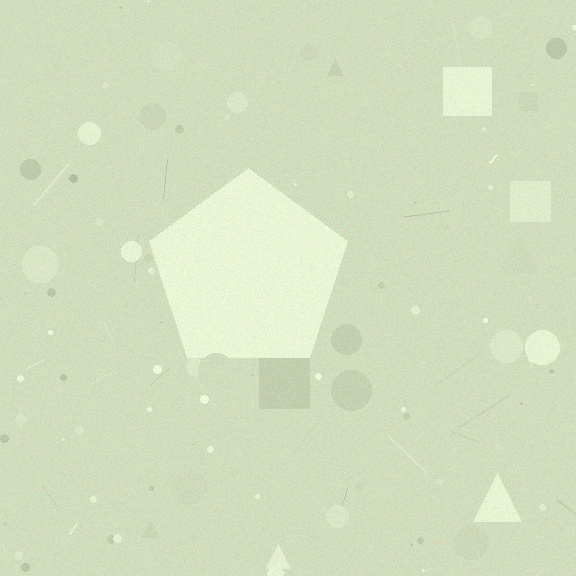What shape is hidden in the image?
A pentagon is hidden in the image.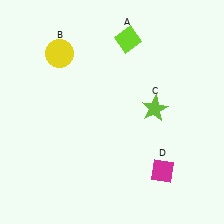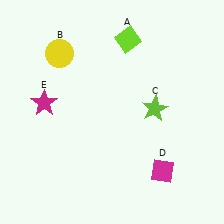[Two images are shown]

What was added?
A magenta star (E) was added in Image 2.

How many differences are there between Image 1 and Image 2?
There is 1 difference between the two images.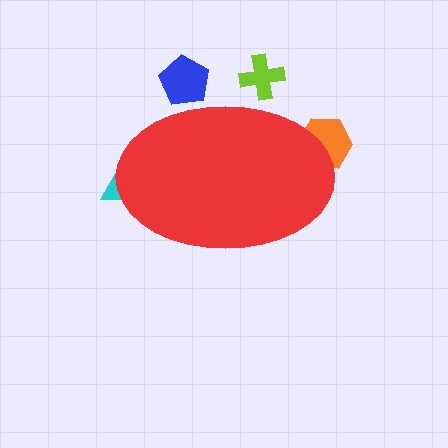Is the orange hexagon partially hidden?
Yes, the orange hexagon is partially hidden behind the red ellipse.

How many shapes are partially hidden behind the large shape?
4 shapes are partially hidden.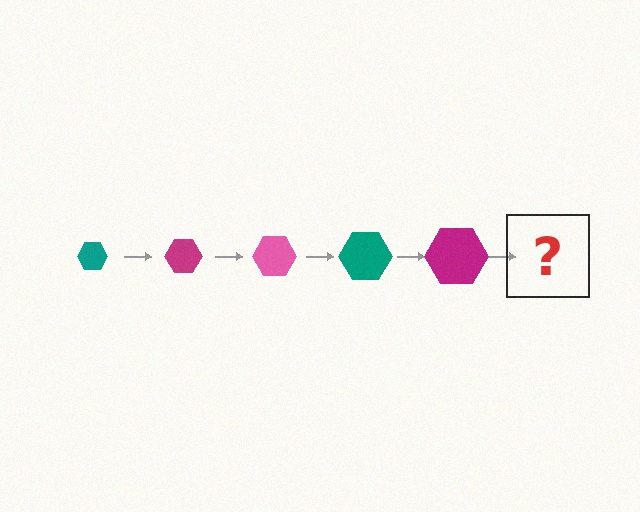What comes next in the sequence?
The next element should be a pink hexagon, larger than the previous one.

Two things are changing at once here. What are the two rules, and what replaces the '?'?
The two rules are that the hexagon grows larger each step and the color cycles through teal, magenta, and pink. The '?' should be a pink hexagon, larger than the previous one.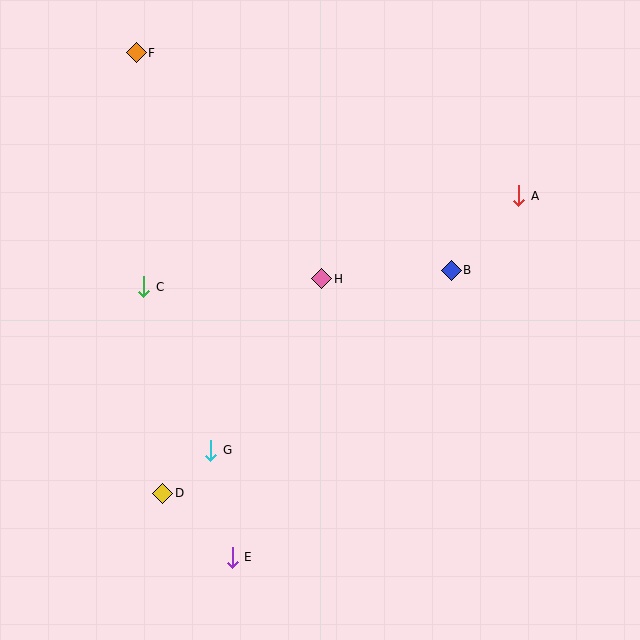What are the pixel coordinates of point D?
Point D is at (163, 494).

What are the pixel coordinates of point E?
Point E is at (232, 557).